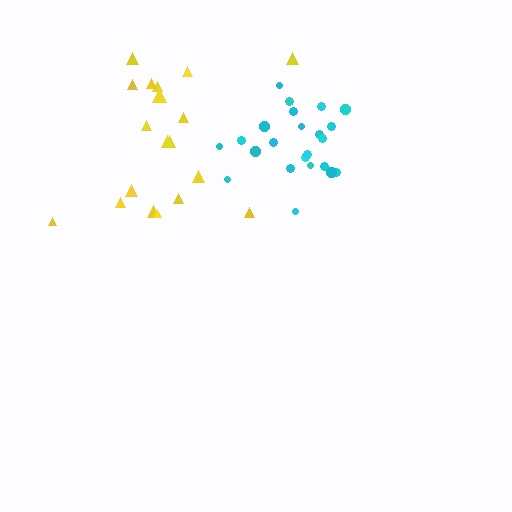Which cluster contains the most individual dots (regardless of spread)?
Cyan (23).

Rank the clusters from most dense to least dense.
cyan, yellow.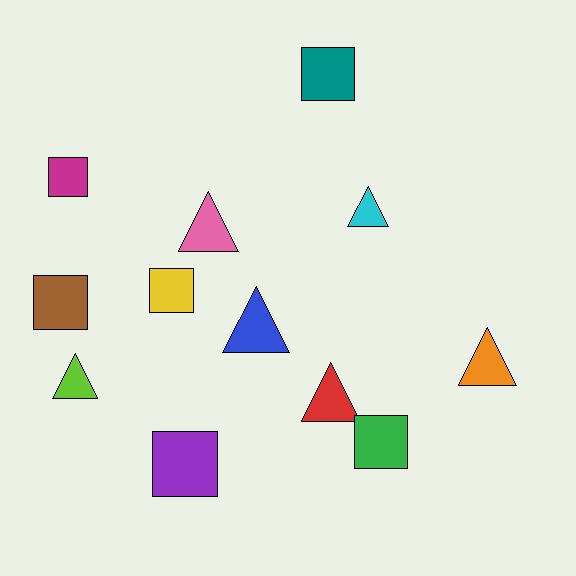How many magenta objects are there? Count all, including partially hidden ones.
There is 1 magenta object.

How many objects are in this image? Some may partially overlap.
There are 12 objects.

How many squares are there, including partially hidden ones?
There are 6 squares.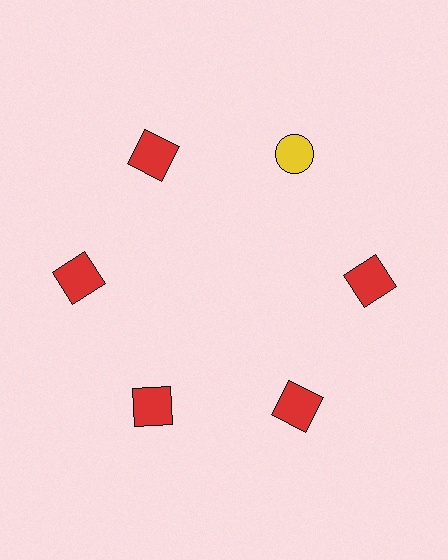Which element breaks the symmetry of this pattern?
The yellow circle at roughly the 1 o'clock position breaks the symmetry. All other shapes are red squares.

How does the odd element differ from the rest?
It differs in both color (yellow instead of red) and shape (circle instead of square).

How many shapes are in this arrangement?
There are 6 shapes arranged in a ring pattern.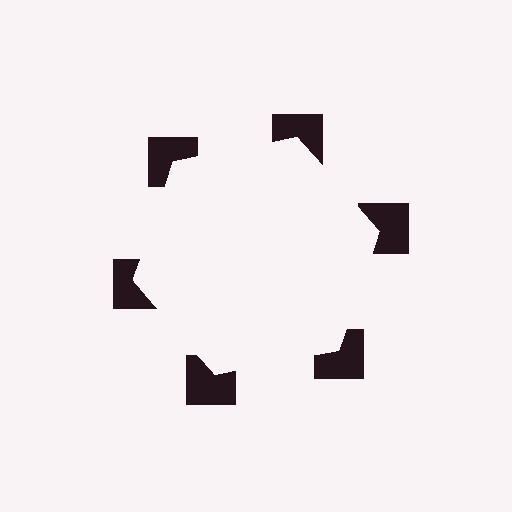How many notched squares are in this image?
There are 6 — one at each vertex of the illusory hexagon.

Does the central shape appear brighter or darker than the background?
It typically appears slightly brighter than the background, even though no actual brightness change is drawn.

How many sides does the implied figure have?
6 sides.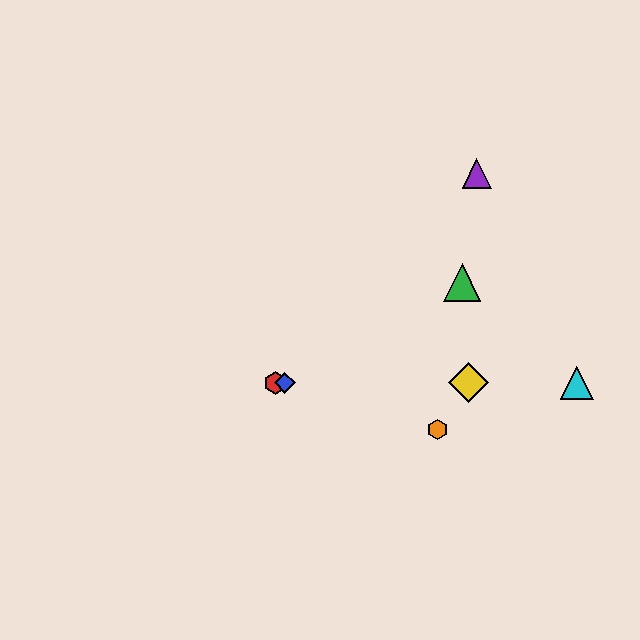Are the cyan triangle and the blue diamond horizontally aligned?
Yes, both are at y≈383.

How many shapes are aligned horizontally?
4 shapes (the red hexagon, the blue diamond, the yellow diamond, the cyan triangle) are aligned horizontally.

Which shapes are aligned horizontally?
The red hexagon, the blue diamond, the yellow diamond, the cyan triangle are aligned horizontally.